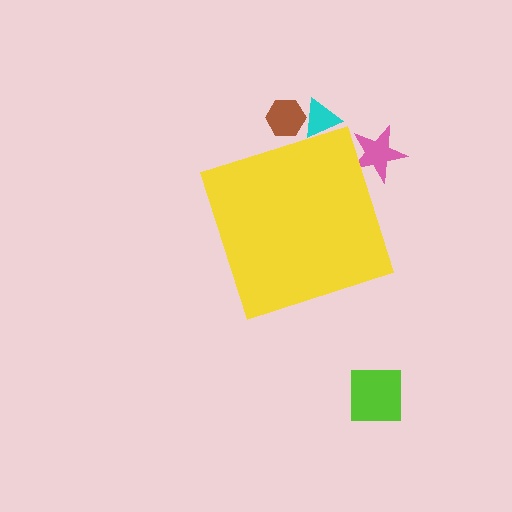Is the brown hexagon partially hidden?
Yes, the brown hexagon is partially hidden behind the yellow diamond.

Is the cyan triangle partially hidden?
Yes, the cyan triangle is partially hidden behind the yellow diamond.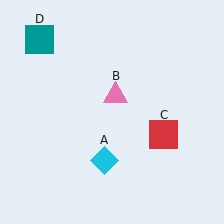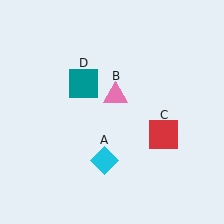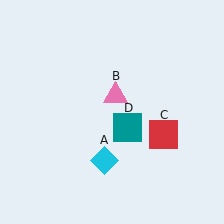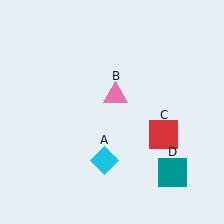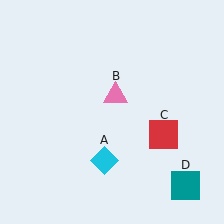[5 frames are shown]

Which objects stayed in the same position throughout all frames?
Cyan diamond (object A) and pink triangle (object B) and red square (object C) remained stationary.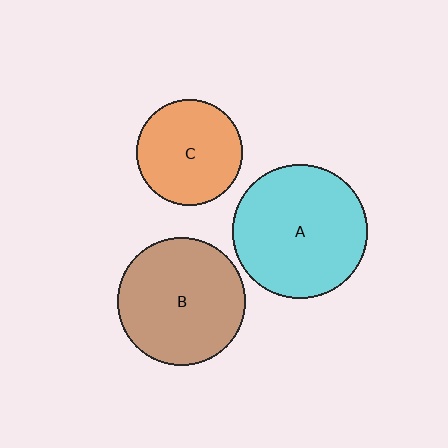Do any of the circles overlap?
No, none of the circles overlap.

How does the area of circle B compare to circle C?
Approximately 1.4 times.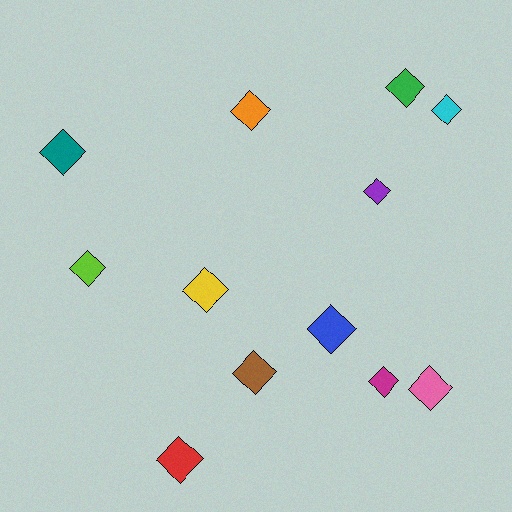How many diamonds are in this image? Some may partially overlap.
There are 12 diamonds.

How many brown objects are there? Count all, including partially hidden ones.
There is 1 brown object.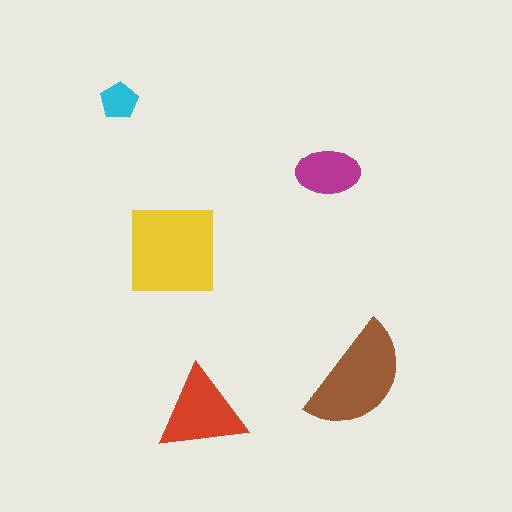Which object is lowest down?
The red triangle is bottommost.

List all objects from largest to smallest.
The yellow square, the brown semicircle, the red triangle, the magenta ellipse, the cyan pentagon.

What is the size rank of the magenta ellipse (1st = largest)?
4th.